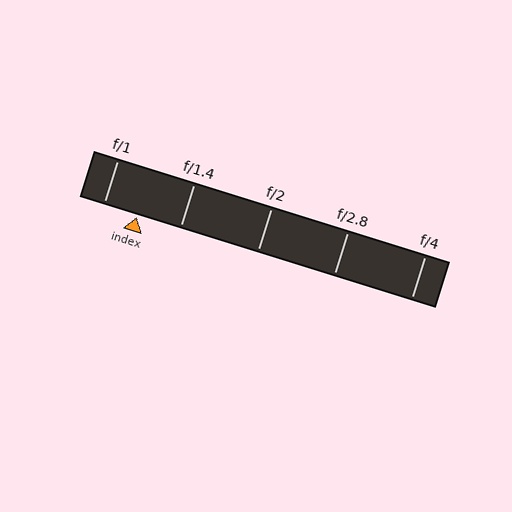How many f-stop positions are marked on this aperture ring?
There are 5 f-stop positions marked.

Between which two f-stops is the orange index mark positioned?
The index mark is between f/1 and f/1.4.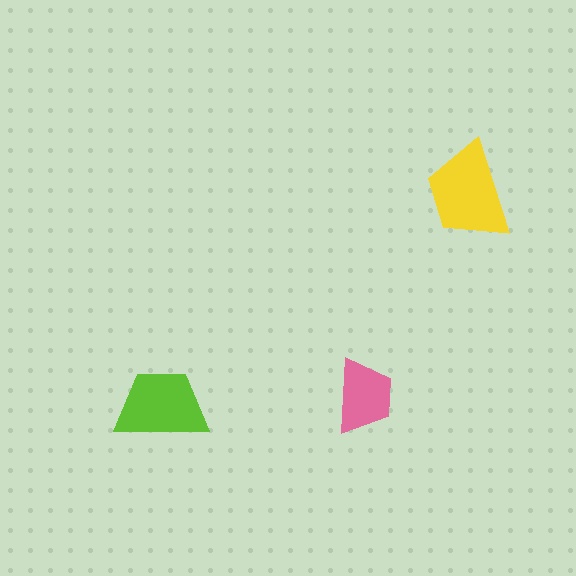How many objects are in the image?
There are 3 objects in the image.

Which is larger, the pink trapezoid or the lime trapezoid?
The lime one.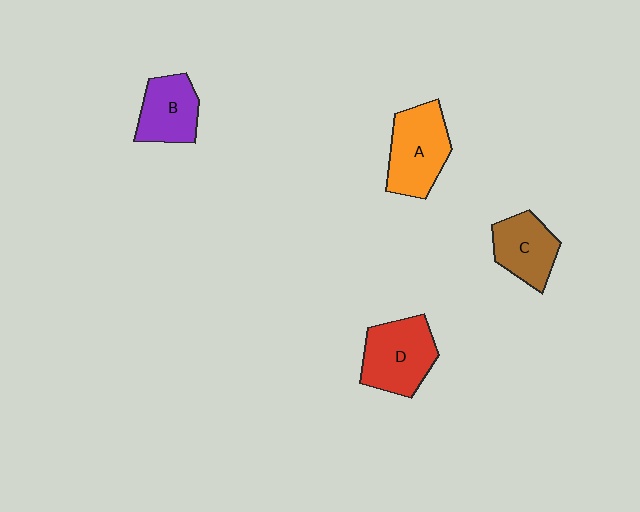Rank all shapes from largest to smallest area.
From largest to smallest: D (red), A (orange), C (brown), B (purple).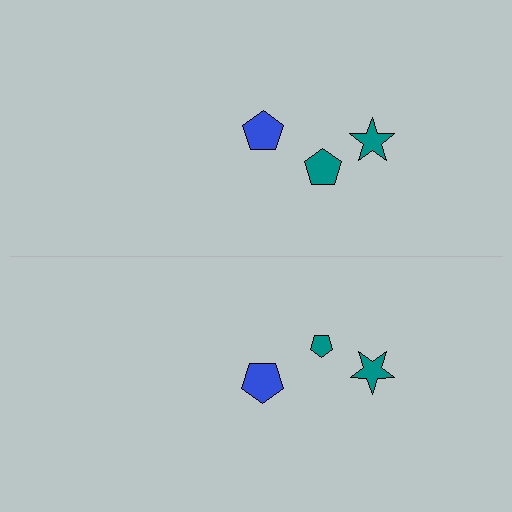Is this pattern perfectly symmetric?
No, the pattern is not perfectly symmetric. The teal pentagon on the bottom side has a different size than its mirror counterpart.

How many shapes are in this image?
There are 6 shapes in this image.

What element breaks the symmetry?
The teal pentagon on the bottom side has a different size than its mirror counterpart.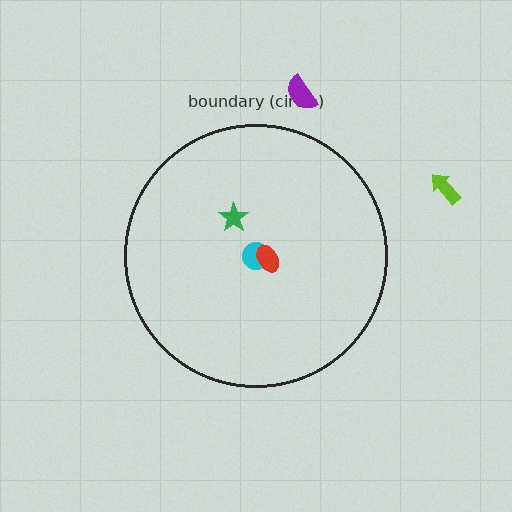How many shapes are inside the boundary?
3 inside, 2 outside.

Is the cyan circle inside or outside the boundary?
Inside.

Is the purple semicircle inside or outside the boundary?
Outside.